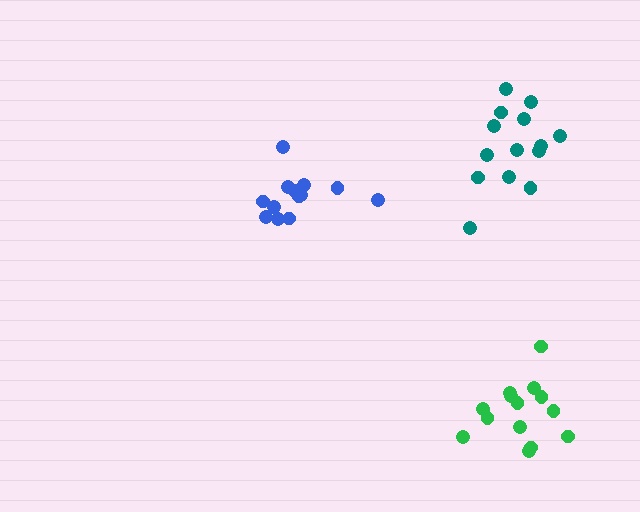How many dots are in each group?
Group 1: 14 dots, Group 2: 14 dots, Group 3: 13 dots (41 total).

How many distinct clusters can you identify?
There are 3 distinct clusters.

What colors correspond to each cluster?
The clusters are colored: teal, green, blue.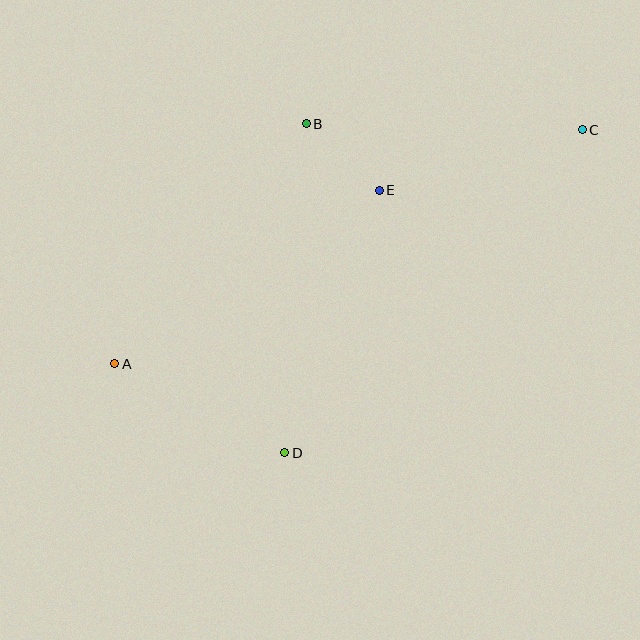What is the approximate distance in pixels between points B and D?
The distance between B and D is approximately 329 pixels.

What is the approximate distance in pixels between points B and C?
The distance between B and C is approximately 276 pixels.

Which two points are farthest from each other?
Points A and C are farthest from each other.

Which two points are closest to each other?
Points B and E are closest to each other.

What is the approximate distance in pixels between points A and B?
The distance between A and B is approximately 307 pixels.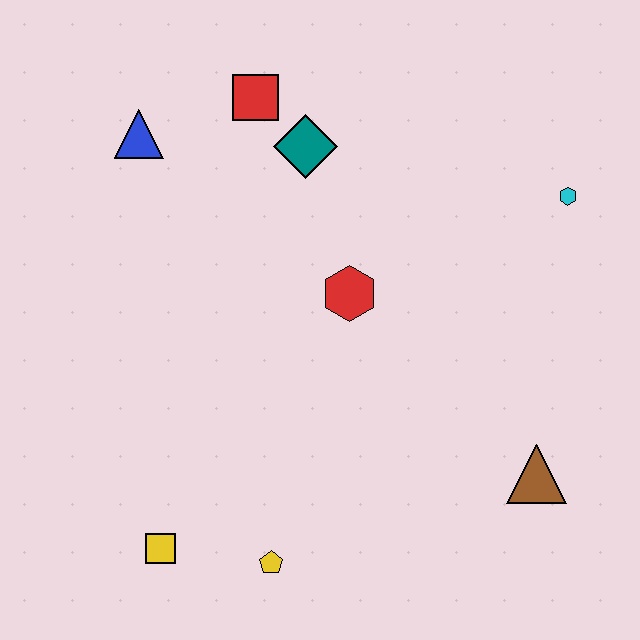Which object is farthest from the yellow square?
The cyan hexagon is farthest from the yellow square.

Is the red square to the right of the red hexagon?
No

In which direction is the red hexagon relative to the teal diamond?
The red hexagon is below the teal diamond.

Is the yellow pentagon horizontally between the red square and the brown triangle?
Yes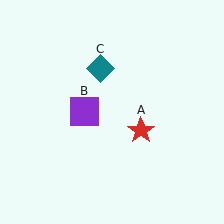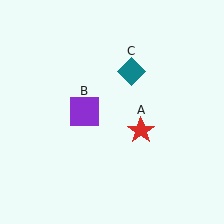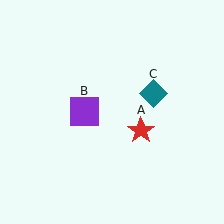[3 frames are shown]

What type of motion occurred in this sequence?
The teal diamond (object C) rotated clockwise around the center of the scene.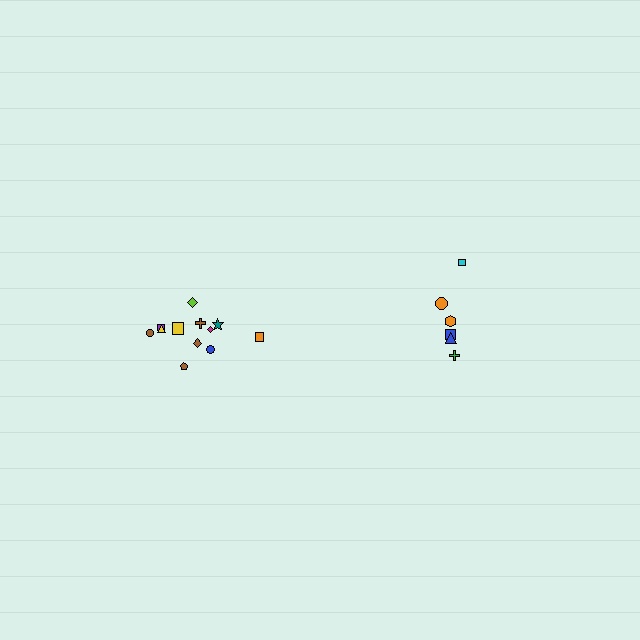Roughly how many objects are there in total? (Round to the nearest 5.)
Roughly 20 objects in total.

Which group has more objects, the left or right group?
The left group.